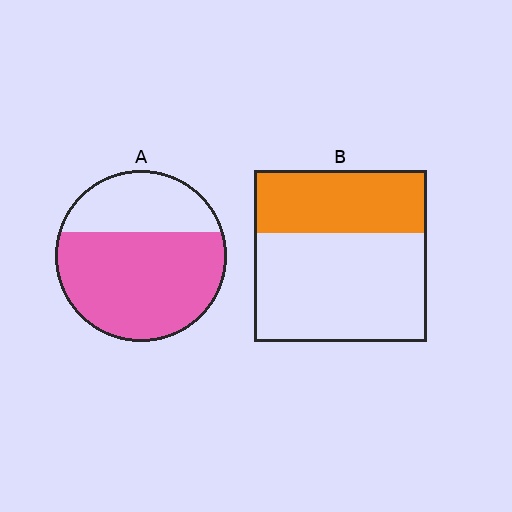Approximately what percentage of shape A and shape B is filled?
A is approximately 70% and B is approximately 35%.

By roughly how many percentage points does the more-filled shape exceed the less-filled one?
By roughly 30 percentage points (A over B).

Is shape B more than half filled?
No.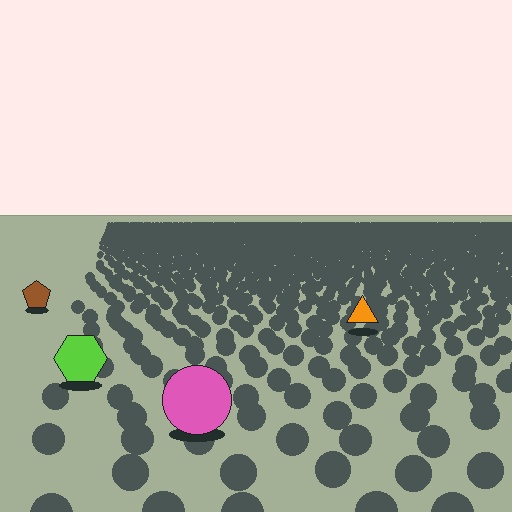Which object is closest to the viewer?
The pink circle is closest. The texture marks near it are larger and more spread out.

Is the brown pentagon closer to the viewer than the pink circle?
No. The pink circle is closer — you can tell from the texture gradient: the ground texture is coarser near it.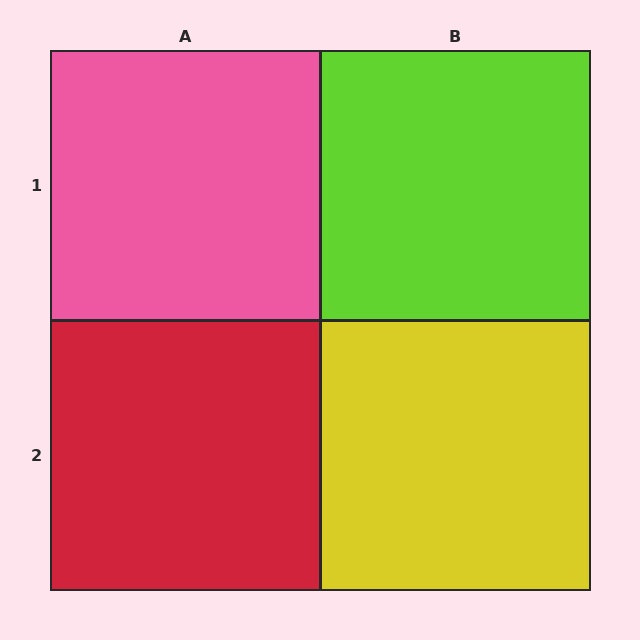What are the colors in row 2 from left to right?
Red, yellow.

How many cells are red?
1 cell is red.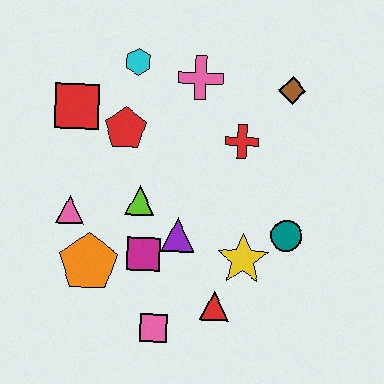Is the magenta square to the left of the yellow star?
Yes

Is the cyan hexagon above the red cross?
Yes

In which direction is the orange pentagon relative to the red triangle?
The orange pentagon is to the left of the red triangle.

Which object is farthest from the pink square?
The brown diamond is farthest from the pink square.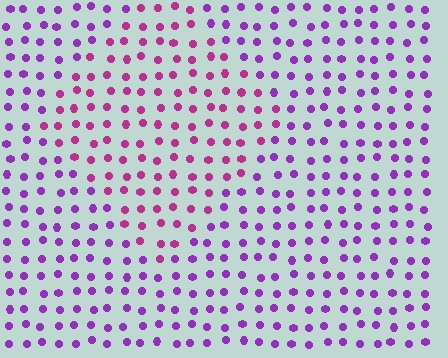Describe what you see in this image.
The image is filled with small purple elements in a uniform arrangement. A diamond-shaped region is visible where the elements are tinted to a slightly different hue, forming a subtle color boundary.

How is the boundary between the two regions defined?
The boundary is defined purely by a slight shift in hue (about 36 degrees). Spacing, size, and orientation are identical on both sides.